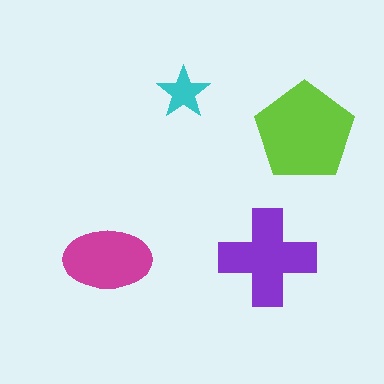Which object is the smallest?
The cyan star.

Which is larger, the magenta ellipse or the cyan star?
The magenta ellipse.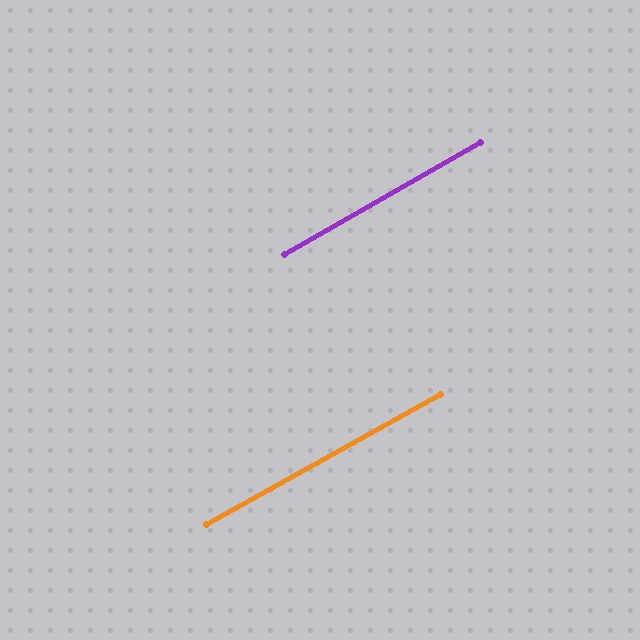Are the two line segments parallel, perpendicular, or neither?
Parallel — their directions differ by only 0.6°.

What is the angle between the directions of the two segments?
Approximately 1 degree.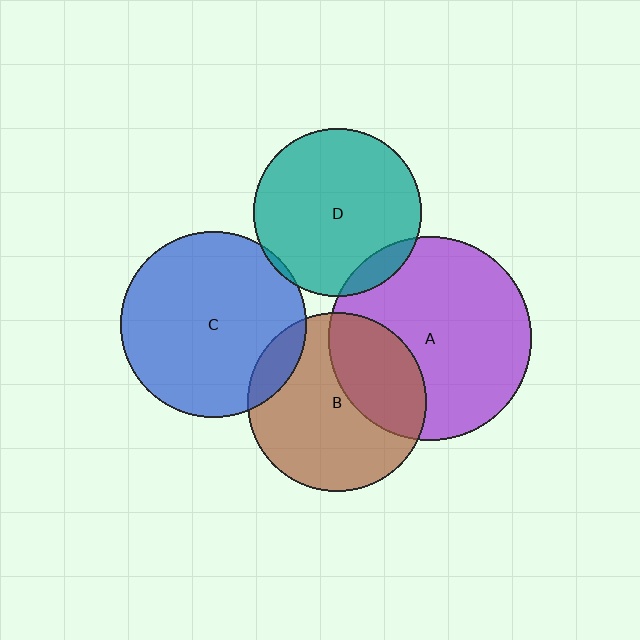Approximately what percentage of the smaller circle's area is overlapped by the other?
Approximately 10%.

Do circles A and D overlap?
Yes.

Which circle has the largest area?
Circle A (purple).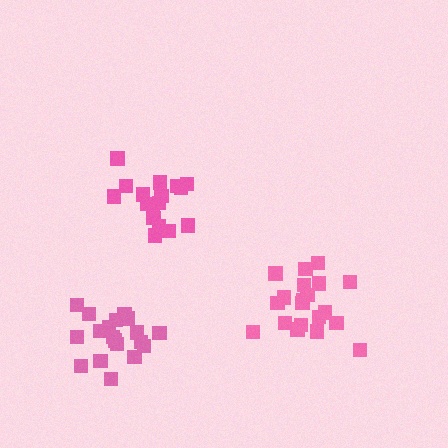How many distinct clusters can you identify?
There are 3 distinct clusters.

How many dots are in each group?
Group 1: 20 dots, Group 2: 20 dots, Group 3: 17 dots (57 total).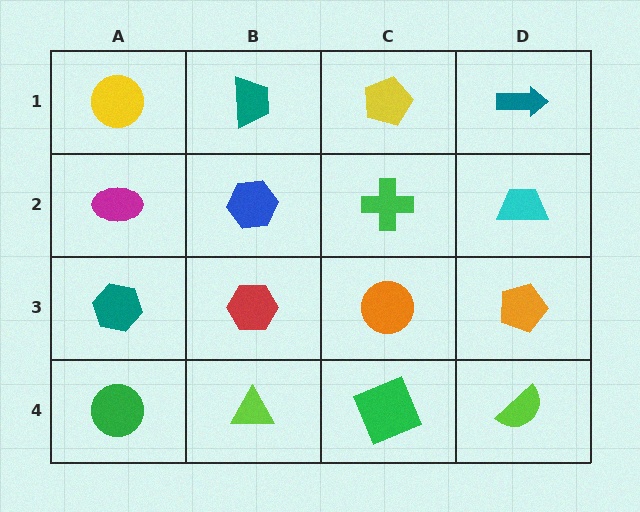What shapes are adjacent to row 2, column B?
A teal trapezoid (row 1, column B), a red hexagon (row 3, column B), a magenta ellipse (row 2, column A), a green cross (row 2, column C).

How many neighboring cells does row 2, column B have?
4.